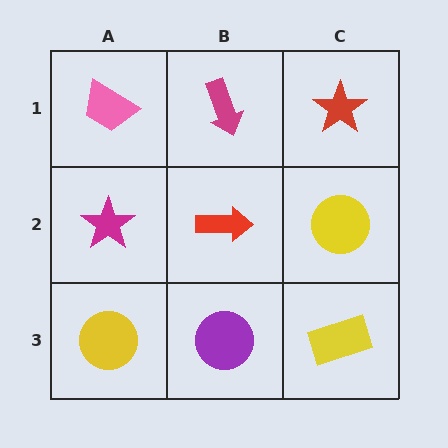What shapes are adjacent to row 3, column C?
A yellow circle (row 2, column C), a purple circle (row 3, column B).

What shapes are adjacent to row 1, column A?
A magenta star (row 2, column A), a magenta arrow (row 1, column B).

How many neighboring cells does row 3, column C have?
2.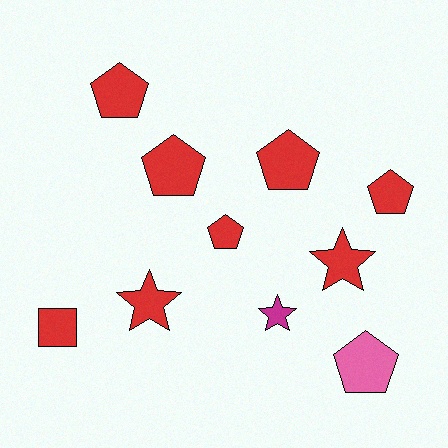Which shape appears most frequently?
Pentagon, with 6 objects.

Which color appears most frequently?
Red, with 8 objects.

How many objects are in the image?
There are 10 objects.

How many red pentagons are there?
There are 5 red pentagons.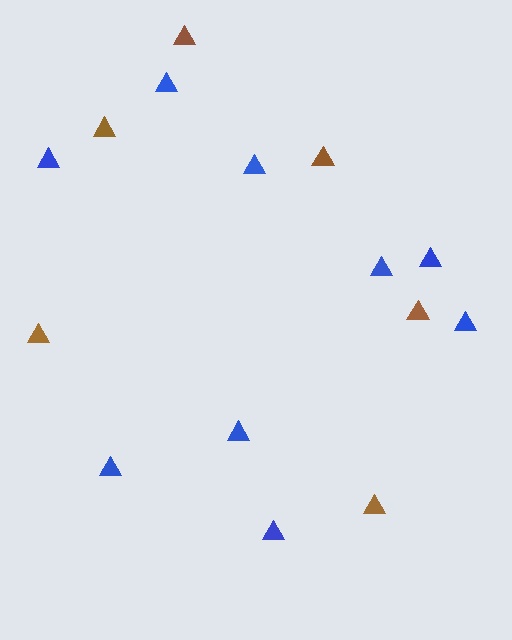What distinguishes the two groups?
There are 2 groups: one group of blue triangles (9) and one group of brown triangles (6).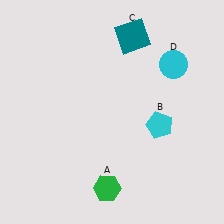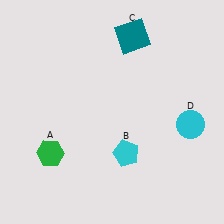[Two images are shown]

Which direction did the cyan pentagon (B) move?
The cyan pentagon (B) moved left.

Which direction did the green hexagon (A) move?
The green hexagon (A) moved left.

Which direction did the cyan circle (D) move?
The cyan circle (D) moved down.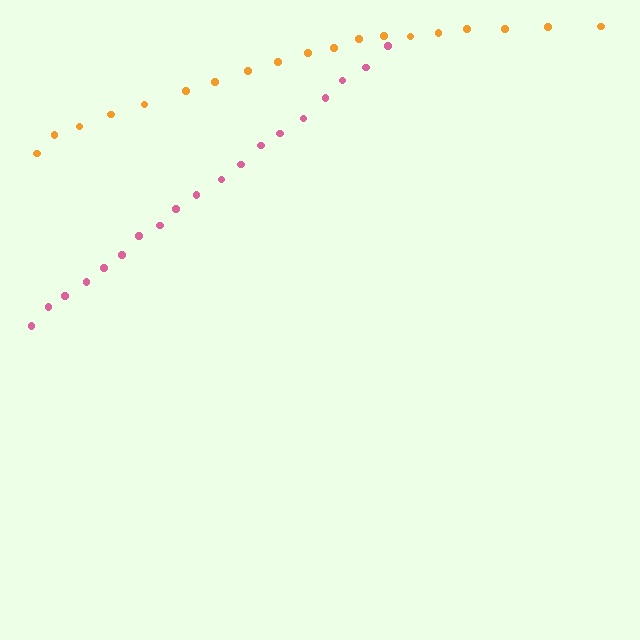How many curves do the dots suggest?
There are 2 distinct paths.